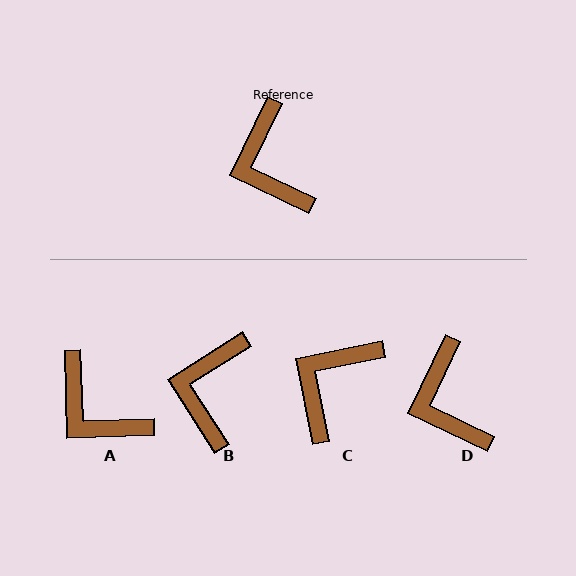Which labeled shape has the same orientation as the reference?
D.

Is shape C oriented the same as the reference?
No, it is off by about 53 degrees.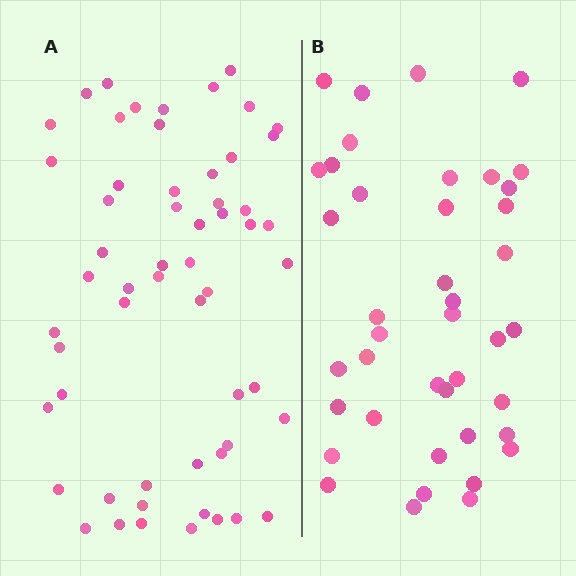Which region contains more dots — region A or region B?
Region A (the left region) has more dots.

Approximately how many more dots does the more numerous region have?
Region A has approximately 15 more dots than region B.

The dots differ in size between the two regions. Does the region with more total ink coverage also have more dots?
No. Region B has more total ink coverage because its dots are larger, but region A actually contains more individual dots. Total area can be misleading — the number of items is what matters here.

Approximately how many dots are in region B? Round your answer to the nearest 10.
About 40 dots. (The exact count is 41, which rounds to 40.)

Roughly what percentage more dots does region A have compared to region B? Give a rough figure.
About 40% more.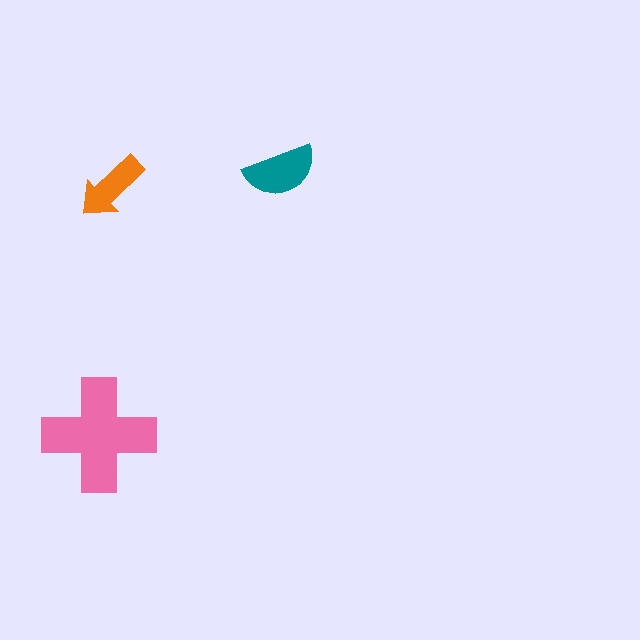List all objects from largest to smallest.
The pink cross, the teal semicircle, the orange arrow.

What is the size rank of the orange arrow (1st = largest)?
3rd.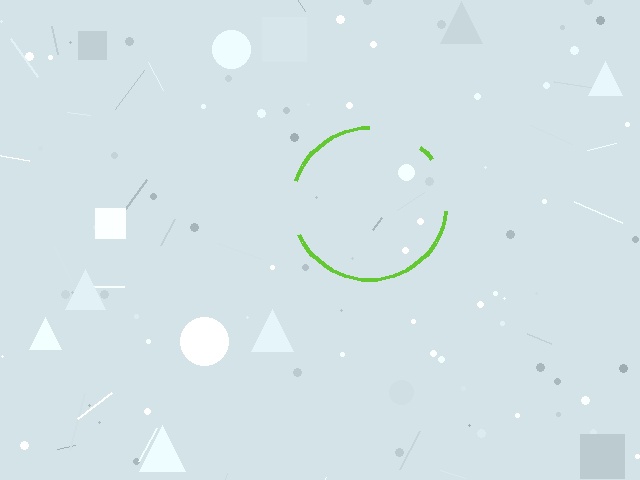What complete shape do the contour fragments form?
The contour fragments form a circle.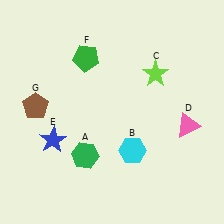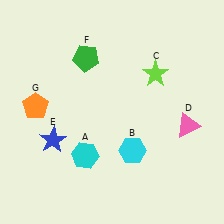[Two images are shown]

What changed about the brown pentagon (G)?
In Image 1, G is brown. In Image 2, it changed to orange.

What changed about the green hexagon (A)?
In Image 1, A is green. In Image 2, it changed to cyan.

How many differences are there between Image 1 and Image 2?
There are 2 differences between the two images.